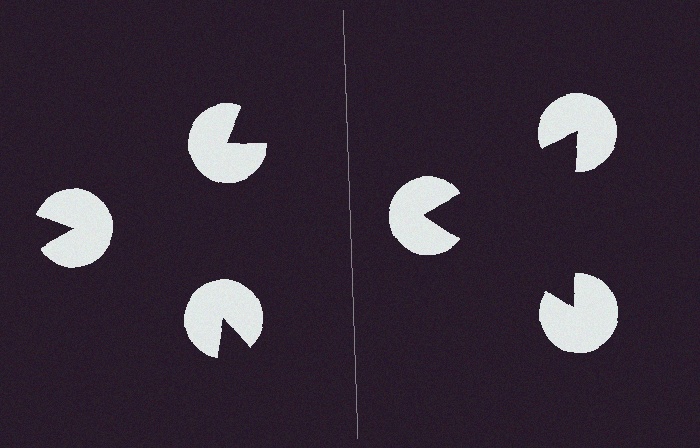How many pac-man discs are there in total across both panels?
6 — 3 on each side.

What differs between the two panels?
The pac-man discs are positioned identically on both sides; only the wedge orientations differ. On the right they align to a triangle; on the left they are misaligned.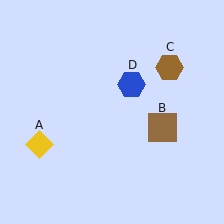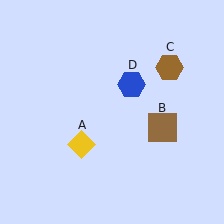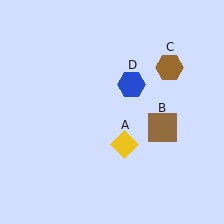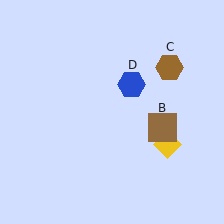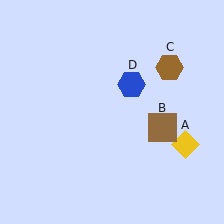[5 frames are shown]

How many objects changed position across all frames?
1 object changed position: yellow diamond (object A).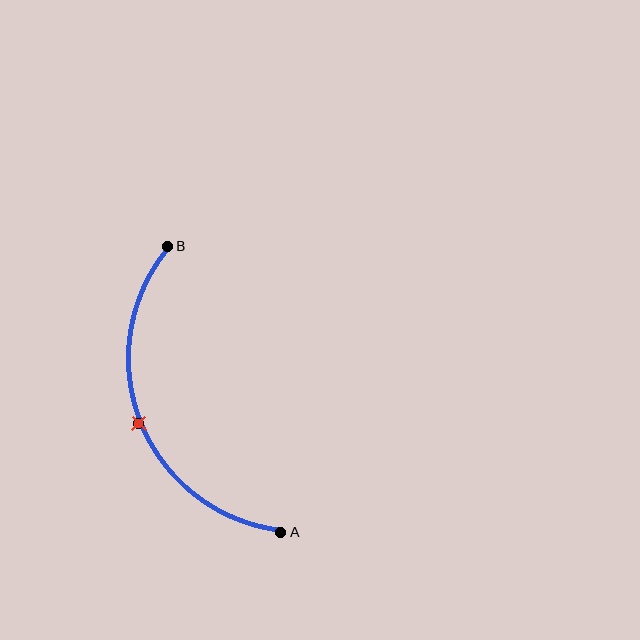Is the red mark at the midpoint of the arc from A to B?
Yes. The red mark lies on the arc at equal arc-length from both A and B — it is the arc midpoint.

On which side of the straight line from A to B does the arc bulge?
The arc bulges to the left of the straight line connecting A and B.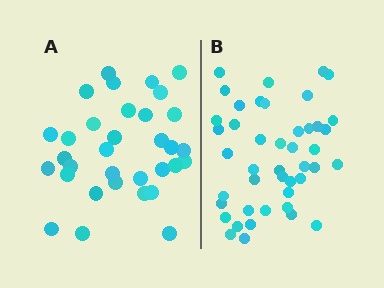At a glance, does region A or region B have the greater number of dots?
Region B (the right region) has more dots.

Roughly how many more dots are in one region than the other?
Region B has roughly 12 or so more dots than region A.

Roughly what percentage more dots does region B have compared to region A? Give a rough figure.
About 35% more.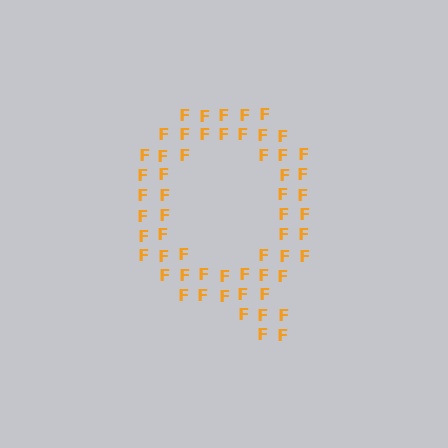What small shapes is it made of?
It is made of small letter F's.